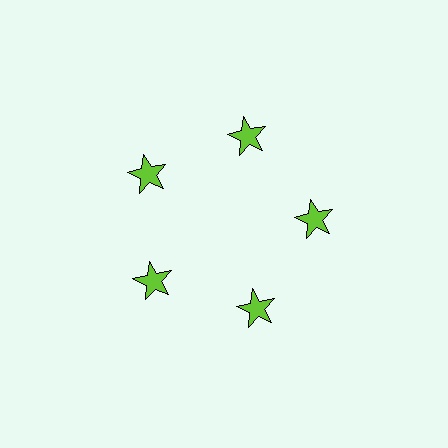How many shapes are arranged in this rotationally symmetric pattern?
There are 5 shapes, arranged in 5 groups of 1.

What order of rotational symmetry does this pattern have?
This pattern has 5-fold rotational symmetry.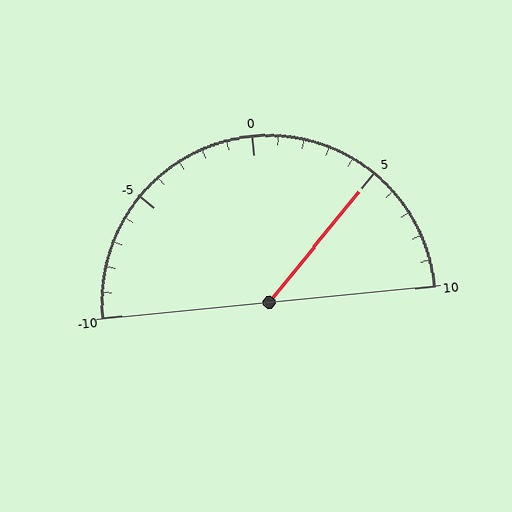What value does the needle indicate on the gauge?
The needle indicates approximately 5.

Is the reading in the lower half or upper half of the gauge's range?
The reading is in the upper half of the range (-10 to 10).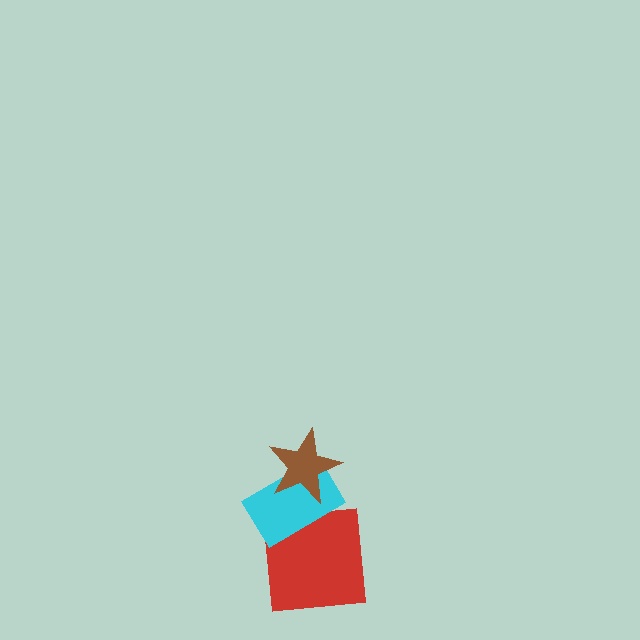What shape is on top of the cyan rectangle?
The brown star is on top of the cyan rectangle.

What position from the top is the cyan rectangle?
The cyan rectangle is 2nd from the top.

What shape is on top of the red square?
The cyan rectangle is on top of the red square.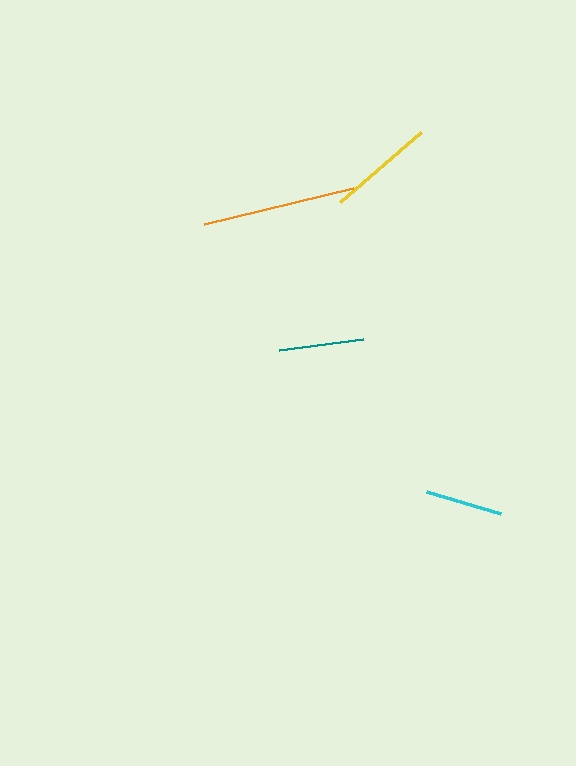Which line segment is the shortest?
The cyan line is the shortest at approximately 77 pixels.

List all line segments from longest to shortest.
From longest to shortest: orange, yellow, teal, cyan.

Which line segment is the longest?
The orange line is the longest at approximately 154 pixels.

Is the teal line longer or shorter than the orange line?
The orange line is longer than the teal line.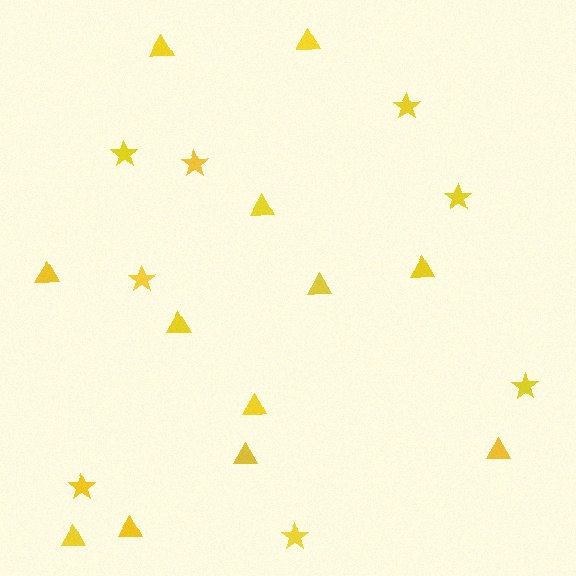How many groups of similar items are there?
There are 2 groups: one group of triangles (12) and one group of stars (8).